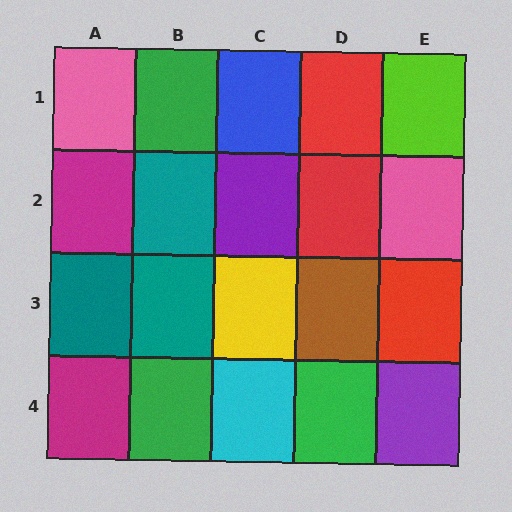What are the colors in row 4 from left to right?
Magenta, green, cyan, green, purple.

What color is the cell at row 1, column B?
Green.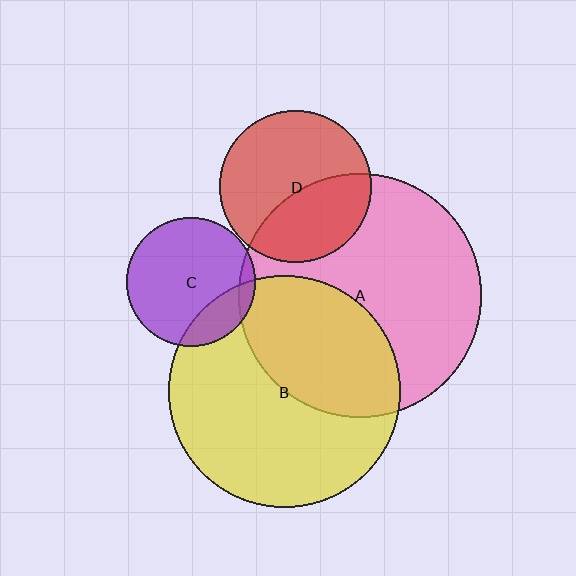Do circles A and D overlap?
Yes.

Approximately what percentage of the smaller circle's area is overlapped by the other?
Approximately 40%.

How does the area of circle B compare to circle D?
Approximately 2.3 times.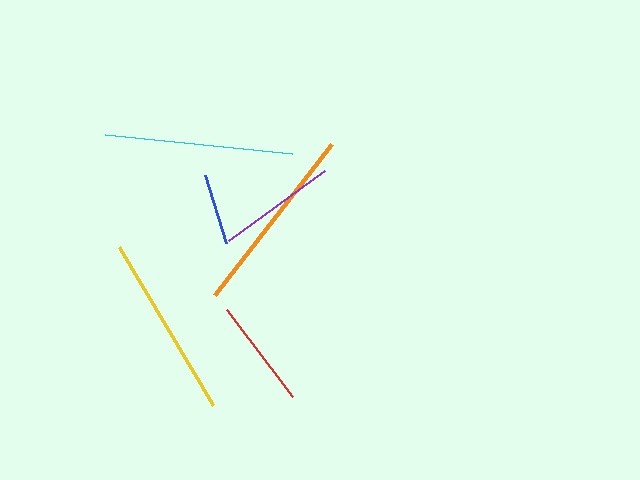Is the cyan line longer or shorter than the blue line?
The cyan line is longer than the blue line.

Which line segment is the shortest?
The blue line is the shortest at approximately 71 pixels.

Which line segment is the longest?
The orange line is the longest at approximately 192 pixels.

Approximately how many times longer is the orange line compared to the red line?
The orange line is approximately 1.8 times the length of the red line.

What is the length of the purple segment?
The purple segment is approximately 119 pixels long.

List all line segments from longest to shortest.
From longest to shortest: orange, cyan, yellow, purple, red, blue.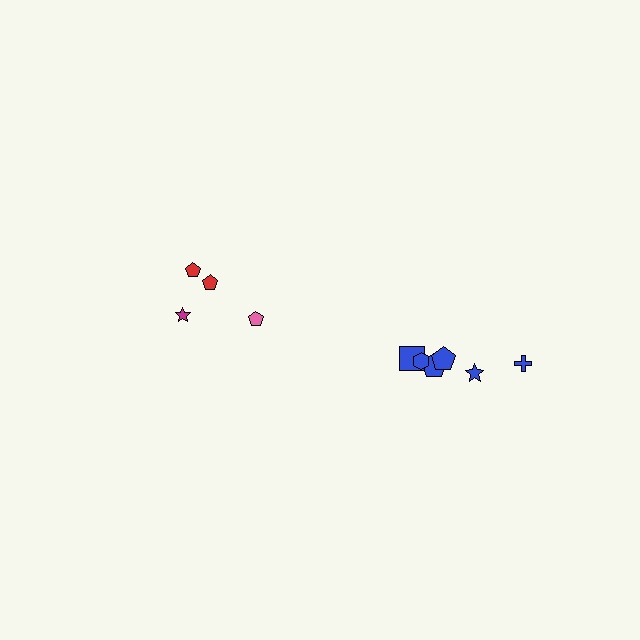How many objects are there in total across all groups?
There are 10 objects.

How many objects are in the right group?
There are 6 objects.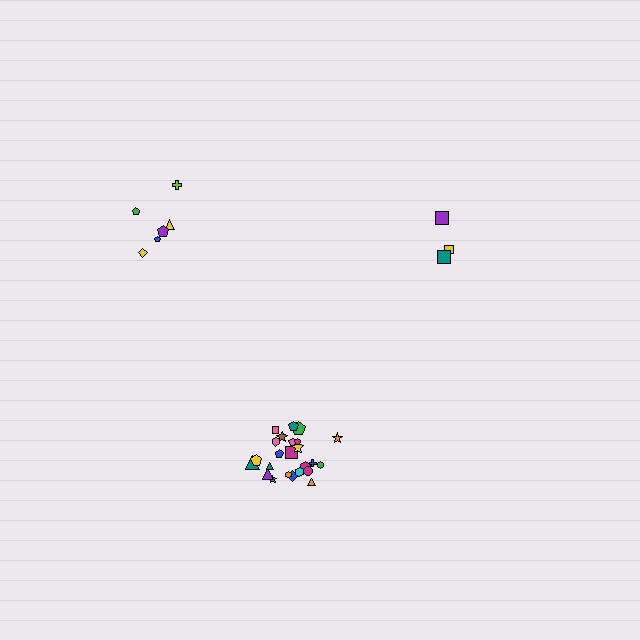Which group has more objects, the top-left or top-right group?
The top-left group.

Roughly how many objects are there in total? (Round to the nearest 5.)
Roughly 35 objects in total.